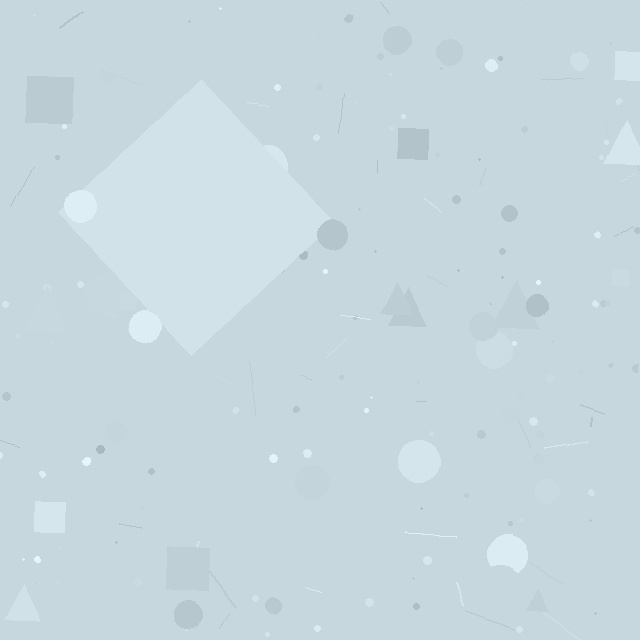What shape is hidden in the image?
A diamond is hidden in the image.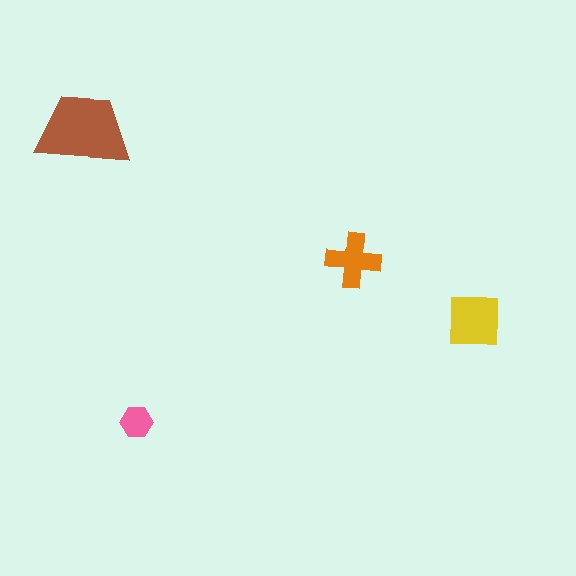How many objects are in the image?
There are 4 objects in the image.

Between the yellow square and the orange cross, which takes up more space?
The yellow square.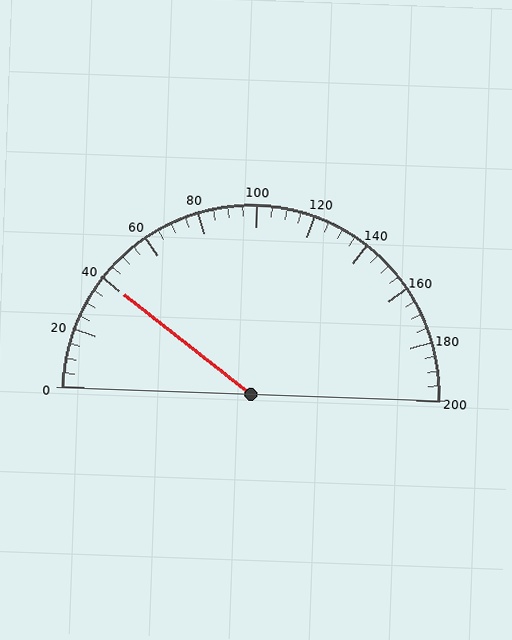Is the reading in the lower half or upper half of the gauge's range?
The reading is in the lower half of the range (0 to 200).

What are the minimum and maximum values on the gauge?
The gauge ranges from 0 to 200.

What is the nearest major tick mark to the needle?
The nearest major tick mark is 40.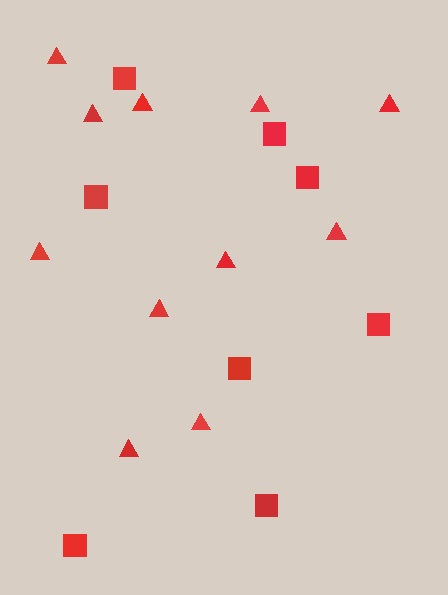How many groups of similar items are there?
There are 2 groups: one group of squares (8) and one group of triangles (11).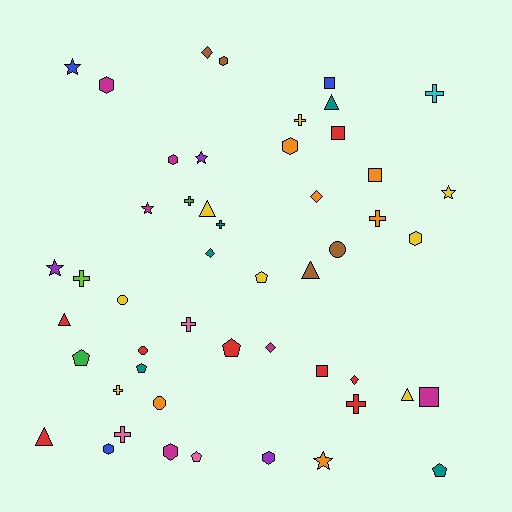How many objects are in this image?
There are 50 objects.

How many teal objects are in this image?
There are 5 teal objects.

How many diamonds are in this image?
There are 5 diamonds.